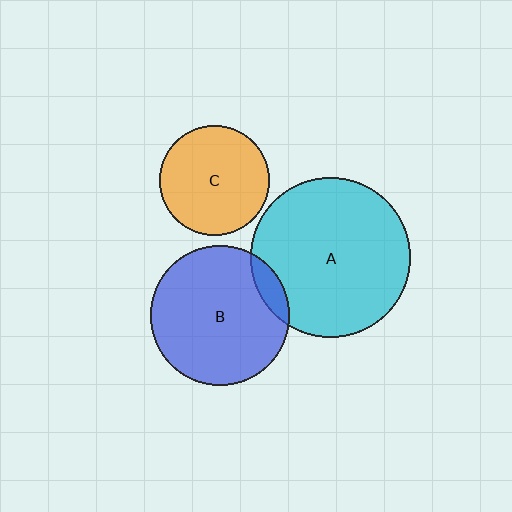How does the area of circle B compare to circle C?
Approximately 1.6 times.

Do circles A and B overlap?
Yes.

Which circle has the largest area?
Circle A (cyan).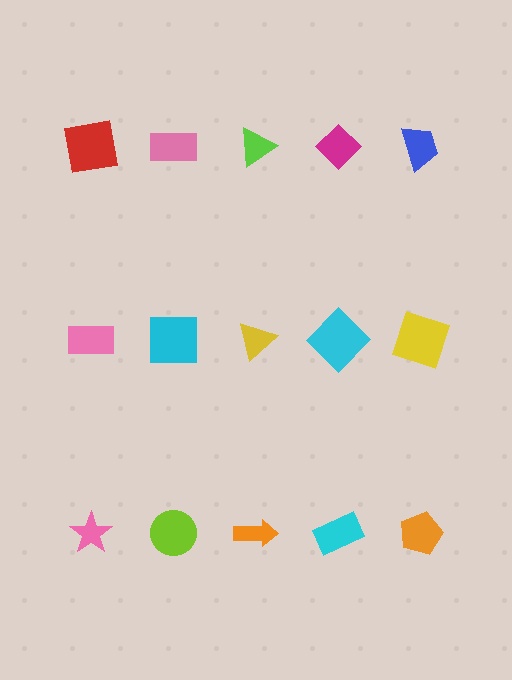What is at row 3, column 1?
A pink star.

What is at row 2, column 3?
A yellow triangle.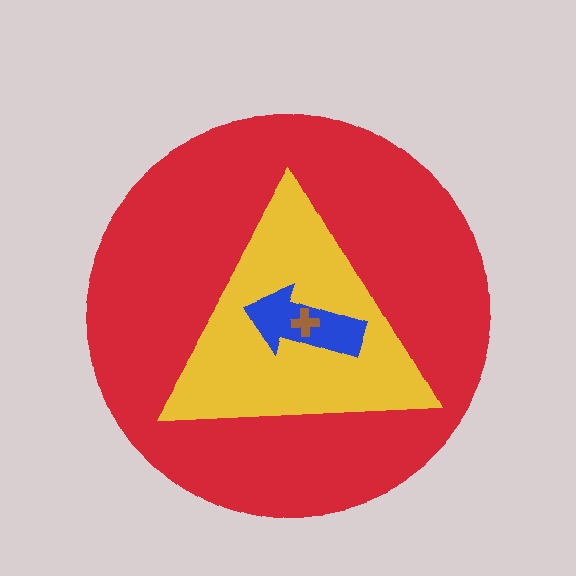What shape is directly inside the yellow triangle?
The blue arrow.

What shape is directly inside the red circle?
The yellow triangle.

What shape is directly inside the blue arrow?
The brown cross.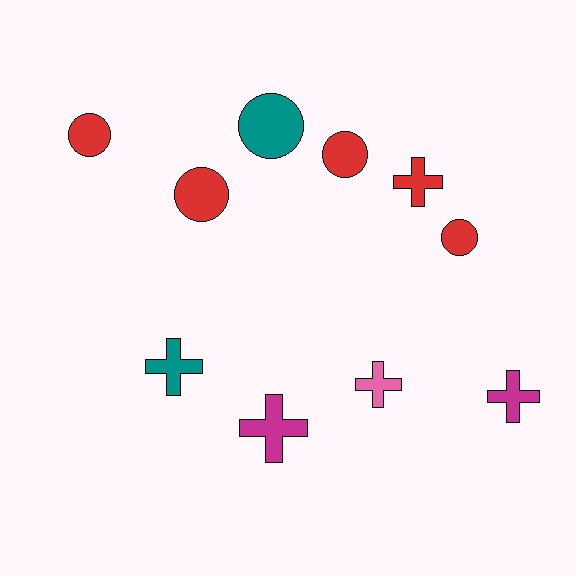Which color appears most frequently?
Red, with 5 objects.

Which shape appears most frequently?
Cross, with 5 objects.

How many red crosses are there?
There is 1 red cross.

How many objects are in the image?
There are 10 objects.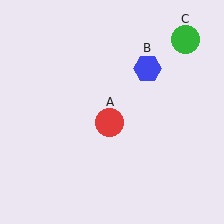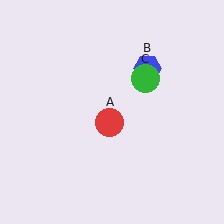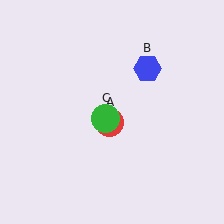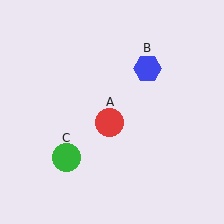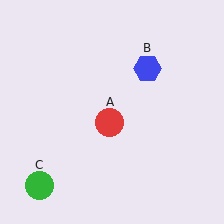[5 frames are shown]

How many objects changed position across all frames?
1 object changed position: green circle (object C).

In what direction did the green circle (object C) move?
The green circle (object C) moved down and to the left.